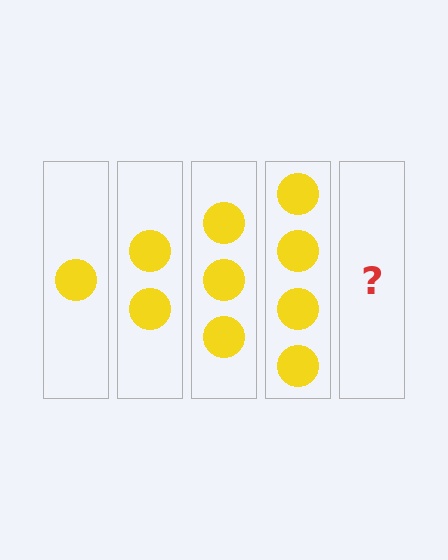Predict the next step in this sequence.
The next step is 5 circles.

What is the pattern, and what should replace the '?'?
The pattern is that each step adds one more circle. The '?' should be 5 circles.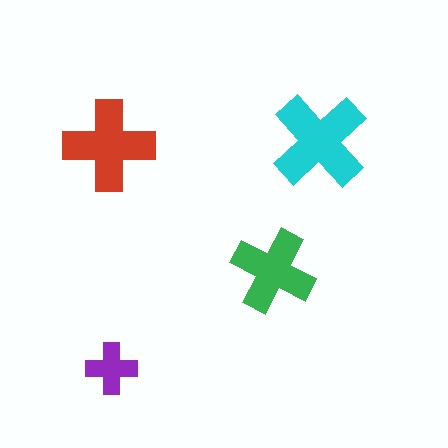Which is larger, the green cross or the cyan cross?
The cyan one.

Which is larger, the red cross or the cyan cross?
The cyan one.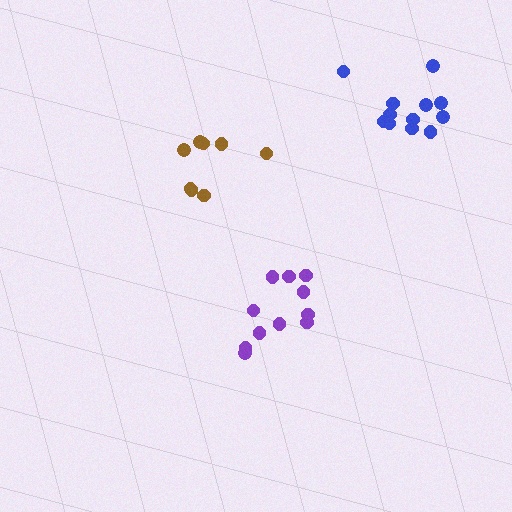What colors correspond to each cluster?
The clusters are colored: purple, brown, blue.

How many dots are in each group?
Group 1: 11 dots, Group 2: 8 dots, Group 3: 12 dots (31 total).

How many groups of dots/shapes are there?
There are 3 groups.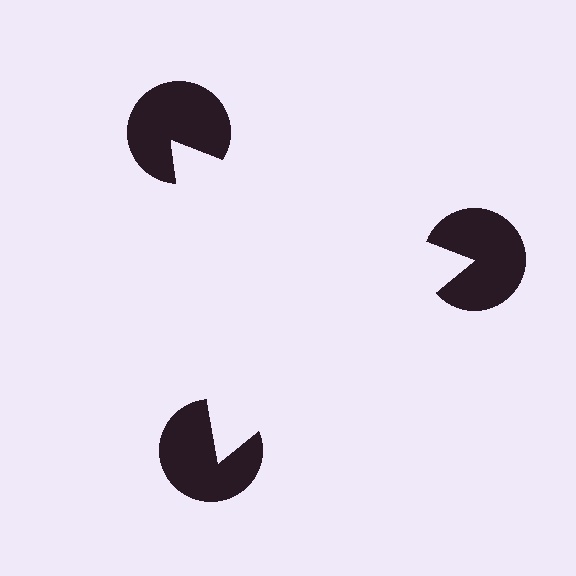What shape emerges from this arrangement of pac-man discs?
An illusory triangle — its edges are inferred from the aligned wedge cuts in the pac-man discs, not physically drawn.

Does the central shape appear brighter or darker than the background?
It typically appears slightly brighter than the background, even though no actual brightness change is drawn.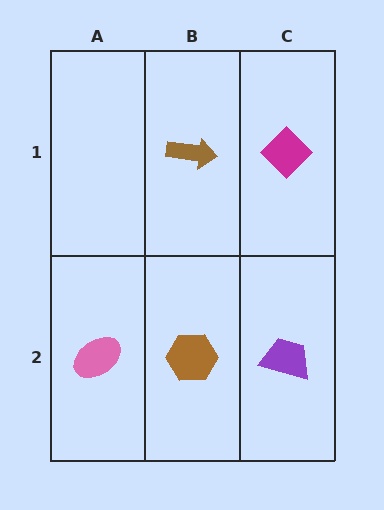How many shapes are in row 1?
2 shapes.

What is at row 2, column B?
A brown hexagon.